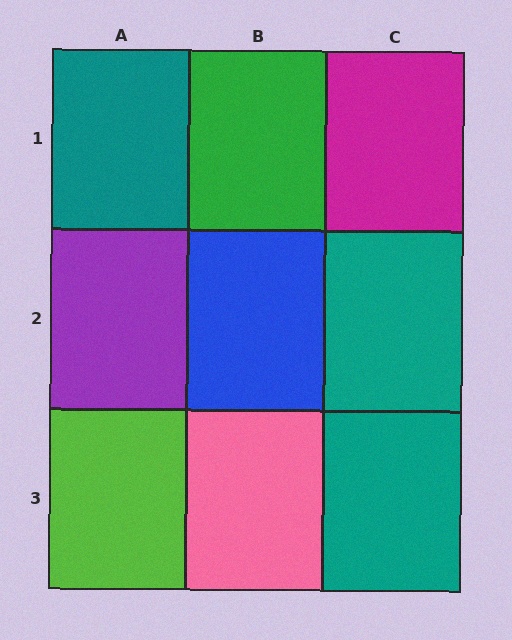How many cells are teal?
3 cells are teal.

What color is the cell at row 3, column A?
Lime.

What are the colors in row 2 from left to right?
Purple, blue, teal.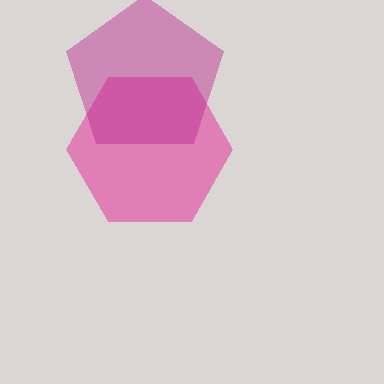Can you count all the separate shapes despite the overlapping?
Yes, there are 2 separate shapes.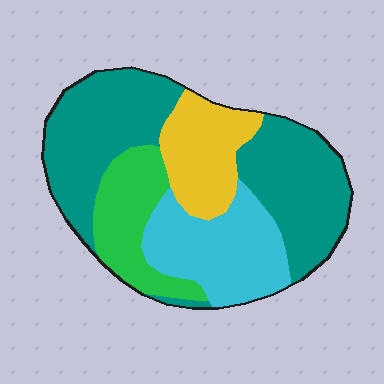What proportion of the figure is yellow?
Yellow covers 16% of the figure.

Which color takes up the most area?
Teal, at roughly 45%.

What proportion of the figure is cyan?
Cyan takes up less than a quarter of the figure.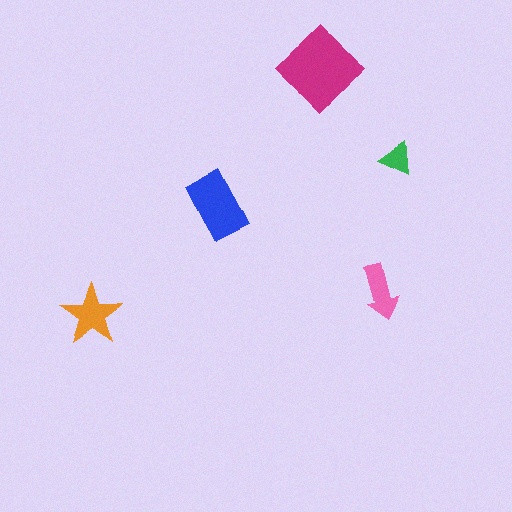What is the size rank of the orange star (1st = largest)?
3rd.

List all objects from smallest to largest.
The green triangle, the pink arrow, the orange star, the blue rectangle, the magenta diamond.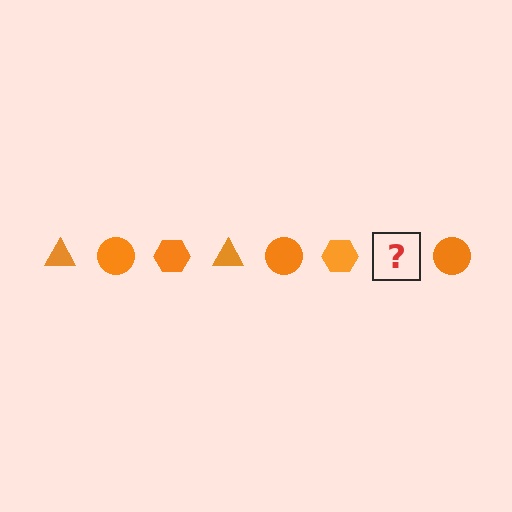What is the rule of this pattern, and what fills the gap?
The rule is that the pattern cycles through triangle, circle, hexagon shapes in orange. The gap should be filled with an orange triangle.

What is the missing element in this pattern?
The missing element is an orange triangle.